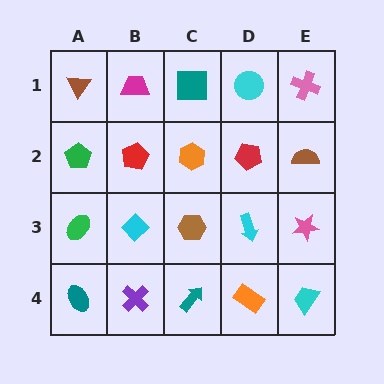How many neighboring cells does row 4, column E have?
2.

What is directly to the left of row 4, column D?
A teal arrow.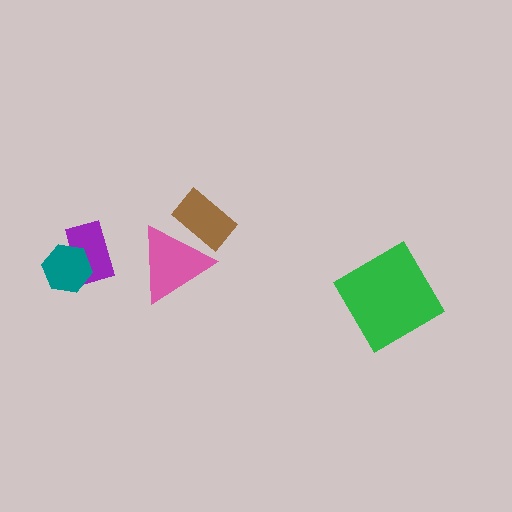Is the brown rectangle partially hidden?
Yes, it is partially covered by another shape.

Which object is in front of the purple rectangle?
The teal hexagon is in front of the purple rectangle.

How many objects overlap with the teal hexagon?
1 object overlaps with the teal hexagon.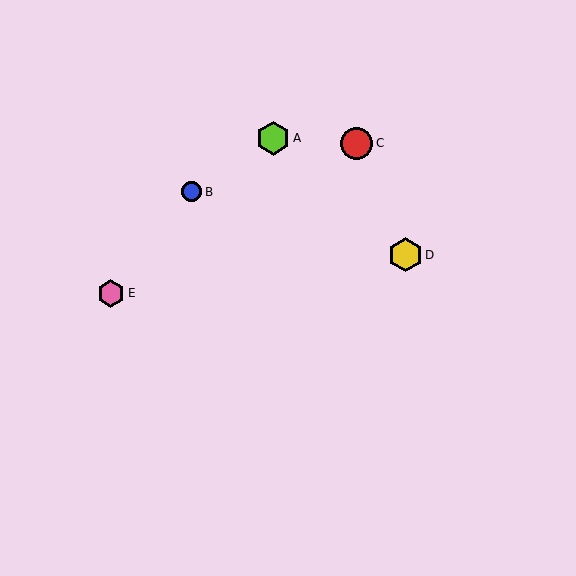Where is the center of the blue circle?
The center of the blue circle is at (192, 192).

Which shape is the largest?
The yellow hexagon (labeled D) is the largest.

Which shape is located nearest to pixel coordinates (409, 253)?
The yellow hexagon (labeled D) at (405, 255) is nearest to that location.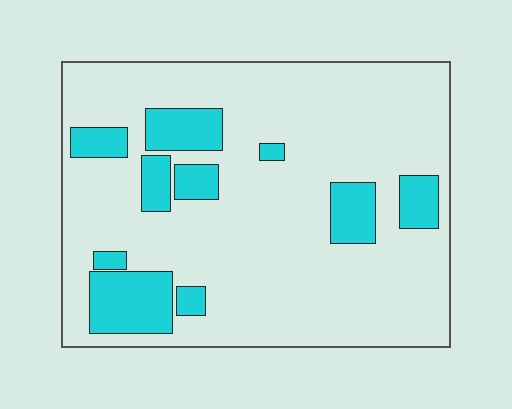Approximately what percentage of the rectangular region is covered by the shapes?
Approximately 20%.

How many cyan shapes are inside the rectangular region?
10.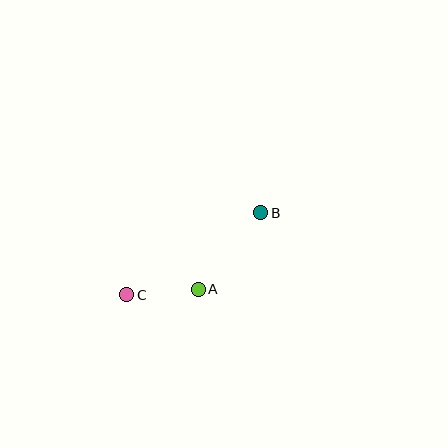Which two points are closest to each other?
Points A and C are closest to each other.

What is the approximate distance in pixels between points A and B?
The distance between A and B is approximately 98 pixels.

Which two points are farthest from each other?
Points B and C are farthest from each other.